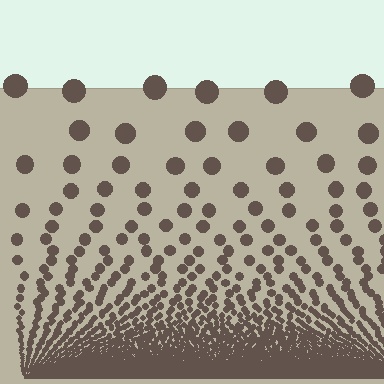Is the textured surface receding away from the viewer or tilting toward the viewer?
The surface appears to tilt toward the viewer. Texture elements get larger and sparser toward the top.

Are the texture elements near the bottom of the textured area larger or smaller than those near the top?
Smaller. The gradient is inverted — elements near the bottom are smaller and denser.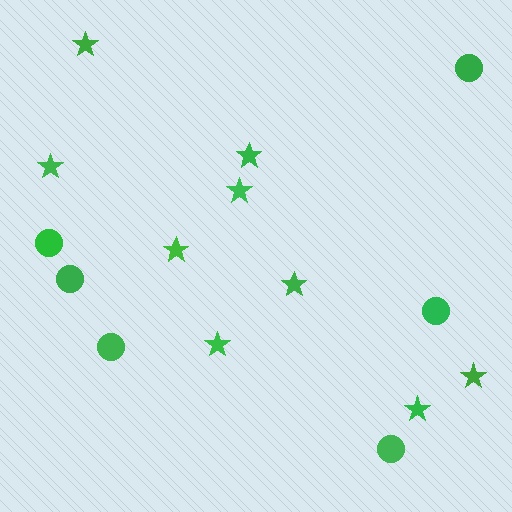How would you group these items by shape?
There are 2 groups: one group of circles (6) and one group of stars (9).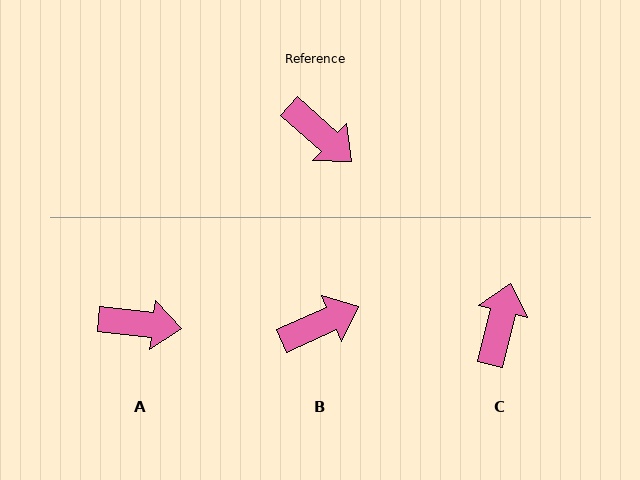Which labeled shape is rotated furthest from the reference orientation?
C, about 118 degrees away.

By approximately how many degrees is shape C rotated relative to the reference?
Approximately 118 degrees counter-clockwise.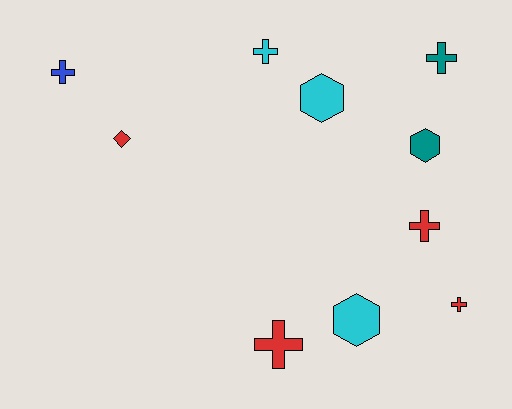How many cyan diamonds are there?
There are no cyan diamonds.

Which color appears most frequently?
Red, with 4 objects.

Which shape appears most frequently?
Cross, with 6 objects.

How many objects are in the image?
There are 10 objects.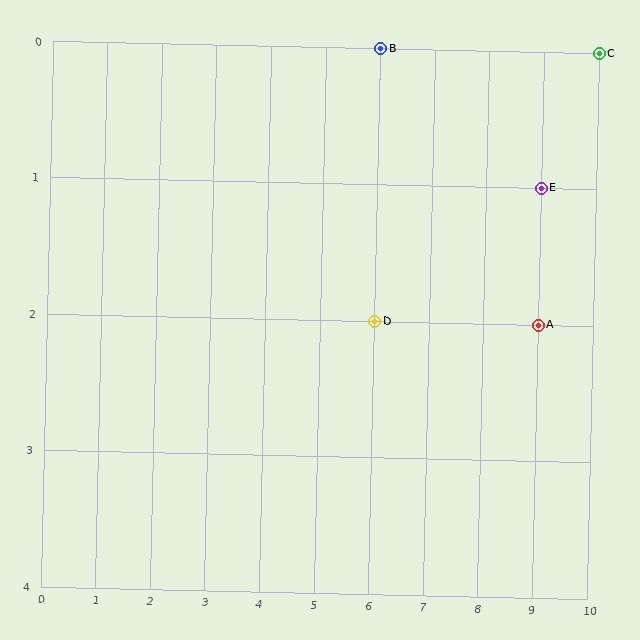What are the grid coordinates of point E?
Point E is at grid coordinates (9, 1).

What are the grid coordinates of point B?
Point B is at grid coordinates (6, 0).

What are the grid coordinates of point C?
Point C is at grid coordinates (10, 0).